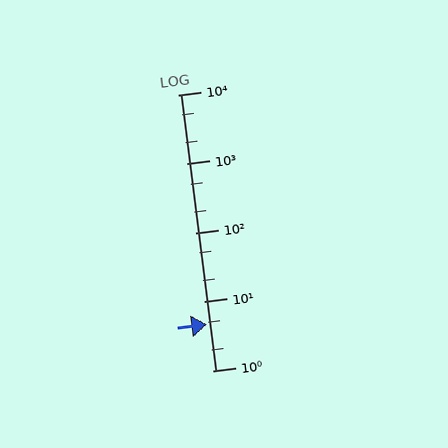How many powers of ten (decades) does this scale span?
The scale spans 4 decades, from 1 to 10000.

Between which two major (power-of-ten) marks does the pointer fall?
The pointer is between 1 and 10.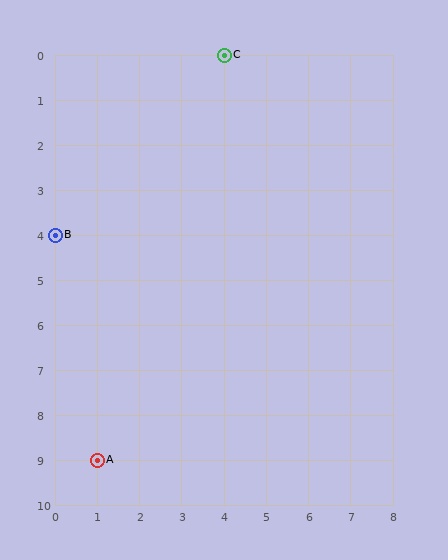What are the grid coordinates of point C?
Point C is at grid coordinates (4, 0).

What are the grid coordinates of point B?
Point B is at grid coordinates (0, 4).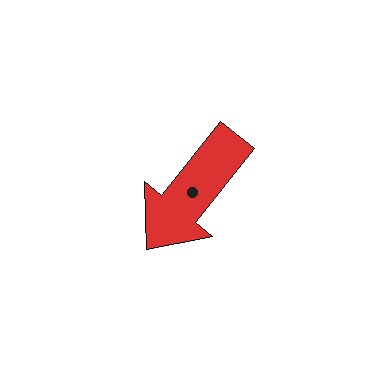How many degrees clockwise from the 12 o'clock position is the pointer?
Approximately 219 degrees.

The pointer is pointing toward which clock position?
Roughly 7 o'clock.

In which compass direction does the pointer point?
Southwest.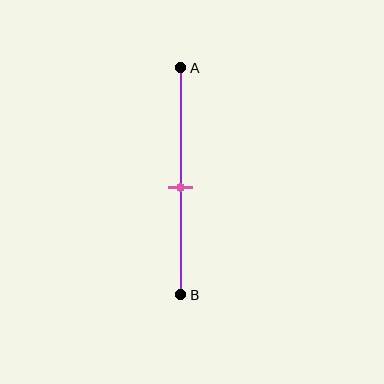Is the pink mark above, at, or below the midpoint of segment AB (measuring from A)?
The pink mark is approximately at the midpoint of segment AB.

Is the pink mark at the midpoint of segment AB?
Yes, the mark is approximately at the midpoint.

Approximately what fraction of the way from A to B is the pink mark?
The pink mark is approximately 55% of the way from A to B.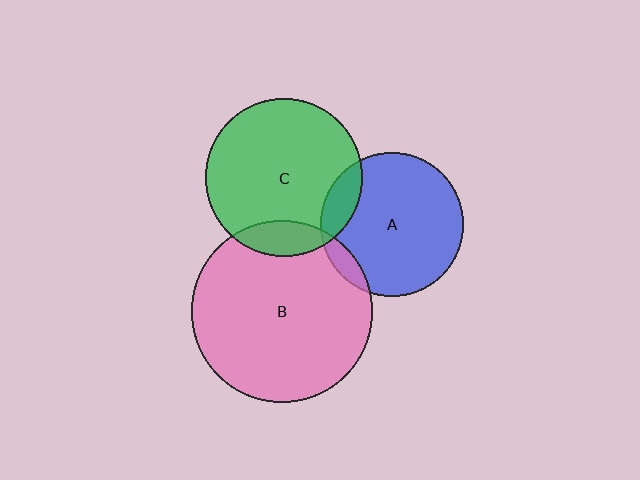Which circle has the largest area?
Circle B (pink).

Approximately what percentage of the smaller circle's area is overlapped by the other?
Approximately 15%.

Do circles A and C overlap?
Yes.